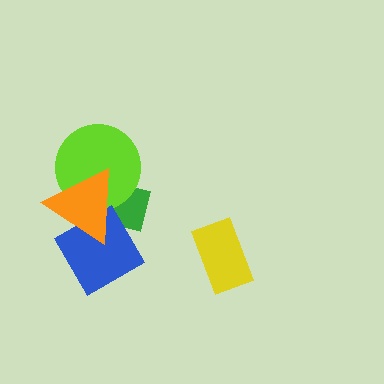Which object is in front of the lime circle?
The orange triangle is in front of the lime circle.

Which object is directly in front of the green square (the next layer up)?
The lime circle is directly in front of the green square.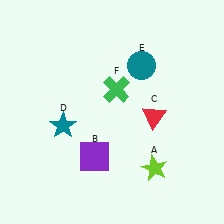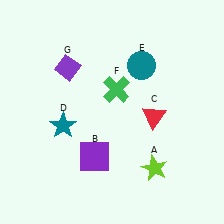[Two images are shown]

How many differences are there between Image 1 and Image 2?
There is 1 difference between the two images.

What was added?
A purple diamond (G) was added in Image 2.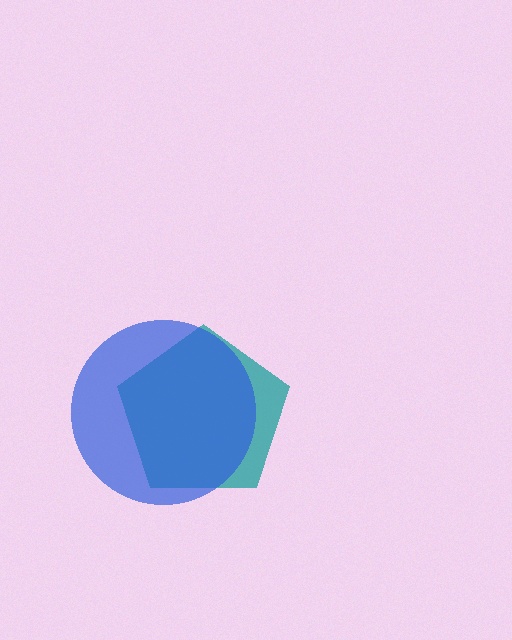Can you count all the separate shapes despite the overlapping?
Yes, there are 2 separate shapes.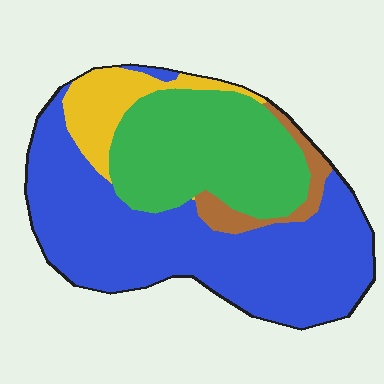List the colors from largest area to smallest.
From largest to smallest: blue, green, yellow, brown.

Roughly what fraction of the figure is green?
Green covers around 30% of the figure.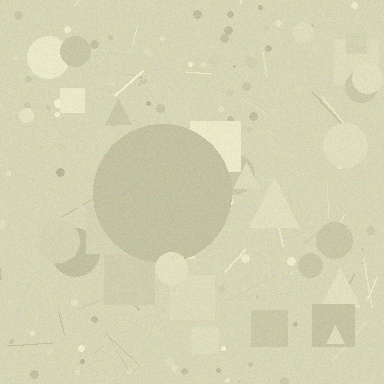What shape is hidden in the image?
A circle is hidden in the image.